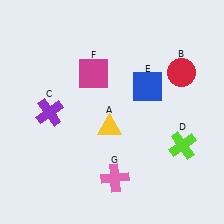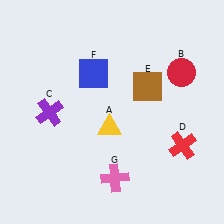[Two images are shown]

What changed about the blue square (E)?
In Image 1, E is blue. In Image 2, it changed to brown.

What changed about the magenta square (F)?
In Image 1, F is magenta. In Image 2, it changed to blue.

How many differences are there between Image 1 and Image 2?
There are 3 differences between the two images.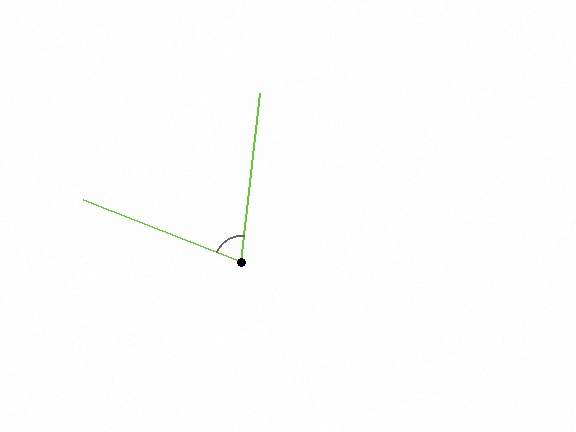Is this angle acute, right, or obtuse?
It is acute.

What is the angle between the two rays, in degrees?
Approximately 75 degrees.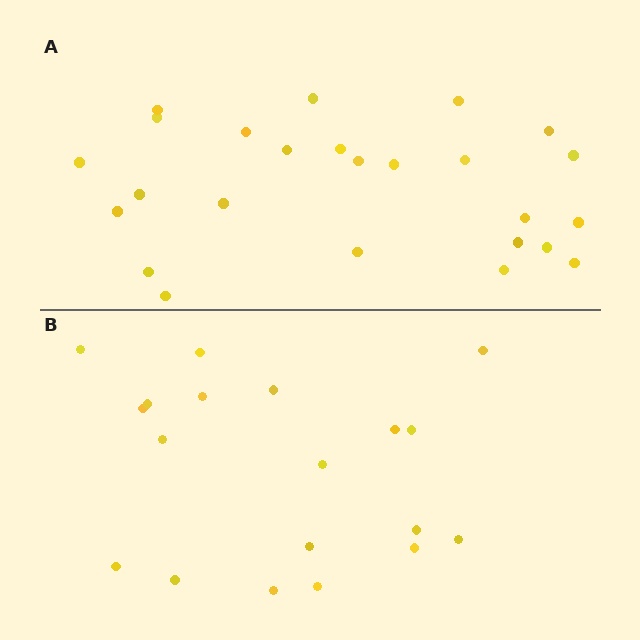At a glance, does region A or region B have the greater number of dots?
Region A (the top region) has more dots.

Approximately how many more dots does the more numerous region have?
Region A has about 6 more dots than region B.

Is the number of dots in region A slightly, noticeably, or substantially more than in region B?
Region A has noticeably more, but not dramatically so. The ratio is roughly 1.3 to 1.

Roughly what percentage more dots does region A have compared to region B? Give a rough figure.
About 30% more.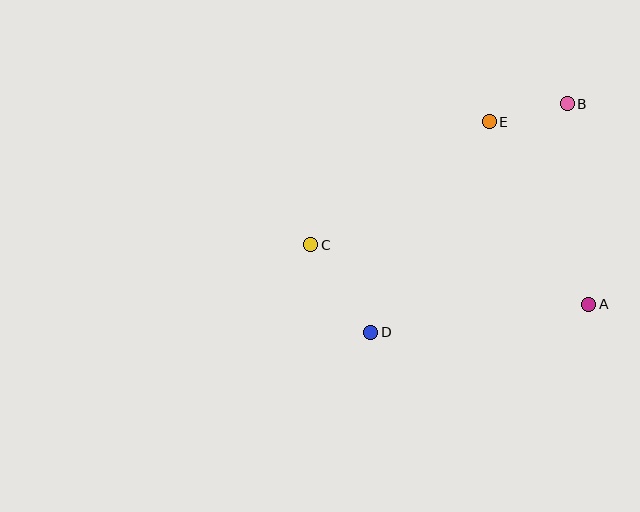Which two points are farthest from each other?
Points B and D are farthest from each other.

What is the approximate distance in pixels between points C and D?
The distance between C and D is approximately 106 pixels.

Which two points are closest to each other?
Points B and E are closest to each other.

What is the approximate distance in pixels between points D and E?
The distance between D and E is approximately 242 pixels.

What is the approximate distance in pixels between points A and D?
The distance between A and D is approximately 220 pixels.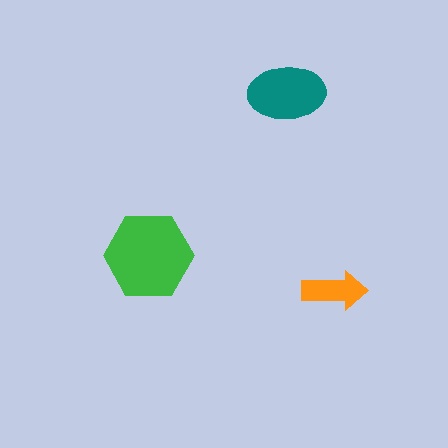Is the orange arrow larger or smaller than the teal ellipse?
Smaller.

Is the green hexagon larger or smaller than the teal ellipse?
Larger.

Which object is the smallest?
The orange arrow.